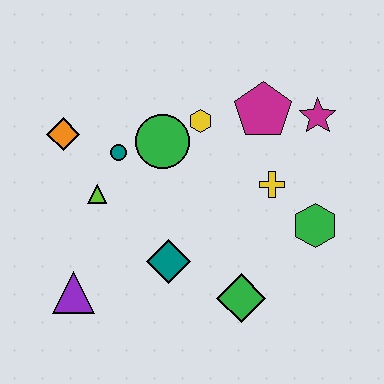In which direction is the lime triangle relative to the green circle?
The lime triangle is to the left of the green circle.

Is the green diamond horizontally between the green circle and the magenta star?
Yes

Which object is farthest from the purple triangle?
The magenta star is farthest from the purple triangle.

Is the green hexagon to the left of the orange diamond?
No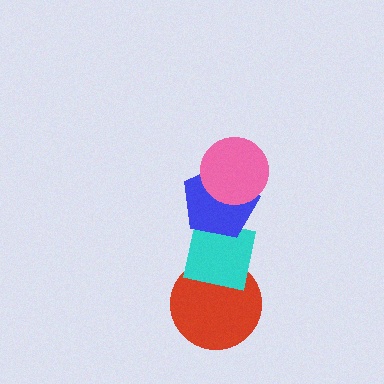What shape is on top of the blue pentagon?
The pink circle is on top of the blue pentagon.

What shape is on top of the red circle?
The cyan square is on top of the red circle.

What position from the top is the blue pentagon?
The blue pentagon is 2nd from the top.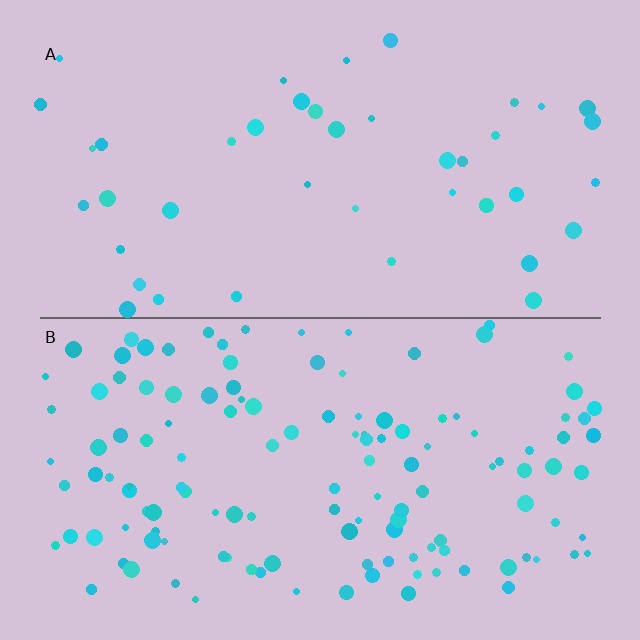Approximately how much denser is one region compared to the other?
Approximately 3.2× — region B over region A.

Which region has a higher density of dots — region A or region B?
B (the bottom).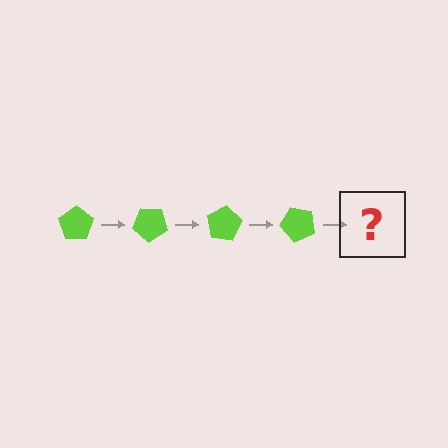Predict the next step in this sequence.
The next step is a lime pentagon rotated 160 degrees.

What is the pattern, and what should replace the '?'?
The pattern is that the pentagon rotates 40 degrees each step. The '?' should be a lime pentagon rotated 160 degrees.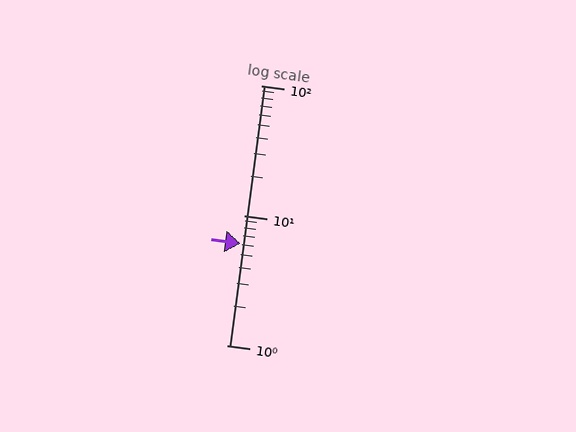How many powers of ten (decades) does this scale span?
The scale spans 2 decades, from 1 to 100.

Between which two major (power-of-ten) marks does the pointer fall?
The pointer is between 1 and 10.